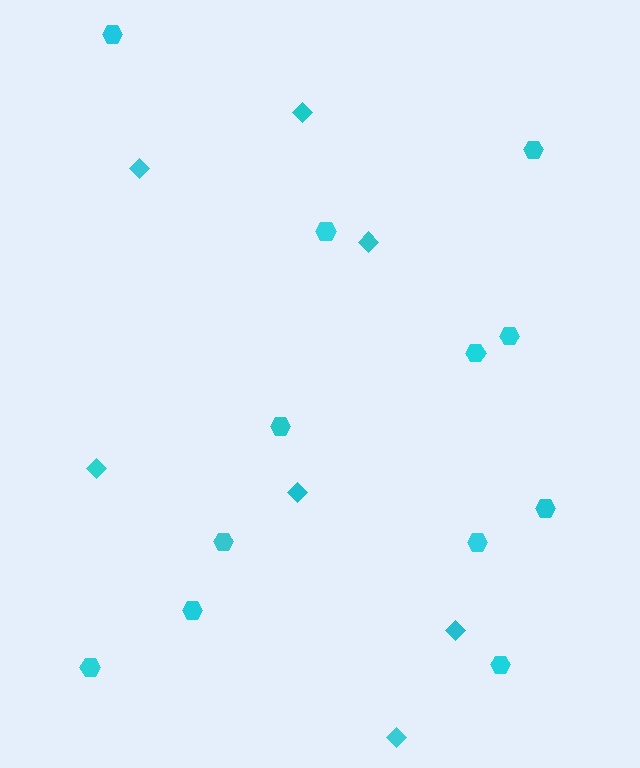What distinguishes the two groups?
There are 2 groups: one group of hexagons (12) and one group of diamonds (7).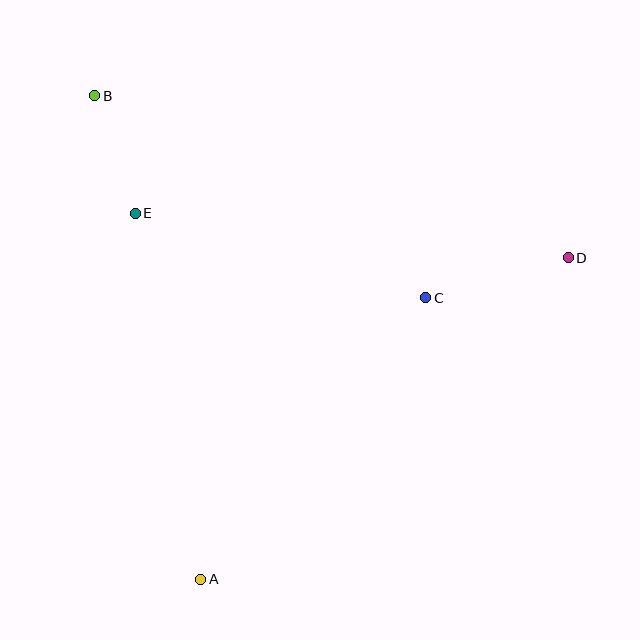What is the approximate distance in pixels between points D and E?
The distance between D and E is approximately 436 pixels.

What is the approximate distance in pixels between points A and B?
The distance between A and B is approximately 495 pixels.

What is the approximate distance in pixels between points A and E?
The distance between A and E is approximately 372 pixels.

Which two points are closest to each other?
Points B and E are closest to each other.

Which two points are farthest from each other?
Points B and D are farthest from each other.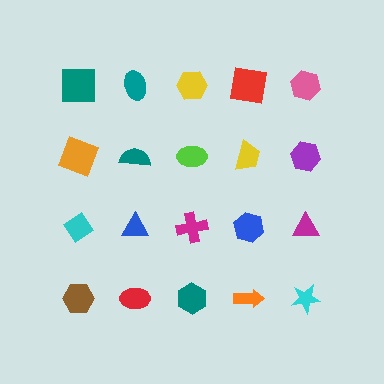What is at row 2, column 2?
A teal semicircle.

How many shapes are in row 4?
5 shapes.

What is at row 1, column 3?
A yellow hexagon.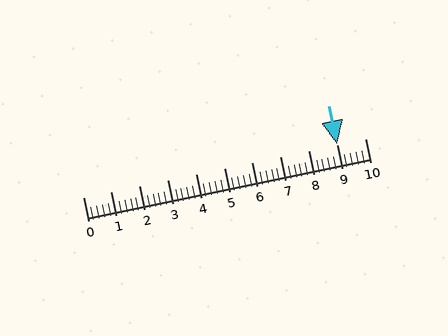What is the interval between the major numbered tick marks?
The major tick marks are spaced 1 units apart.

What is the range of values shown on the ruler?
The ruler shows values from 0 to 10.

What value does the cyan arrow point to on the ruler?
The cyan arrow points to approximately 9.0.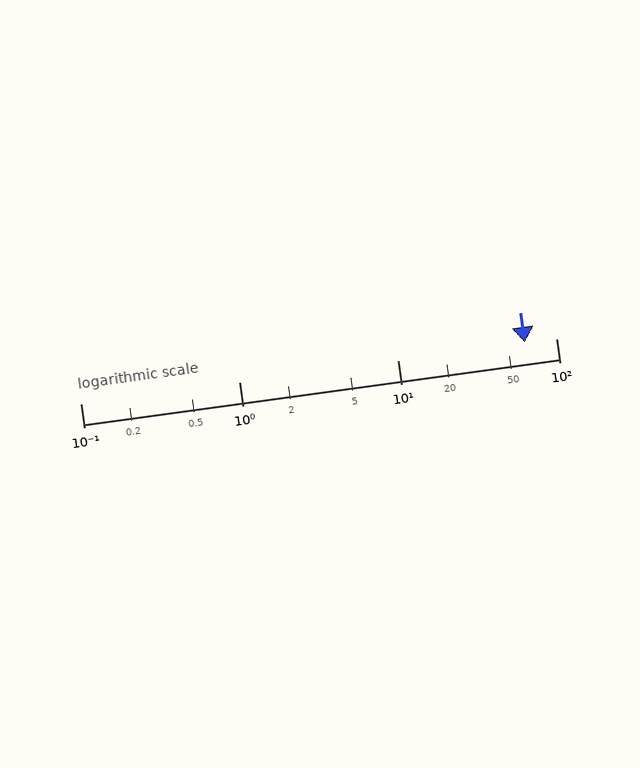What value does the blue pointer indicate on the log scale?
The pointer indicates approximately 64.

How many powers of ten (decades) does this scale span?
The scale spans 3 decades, from 0.1 to 100.